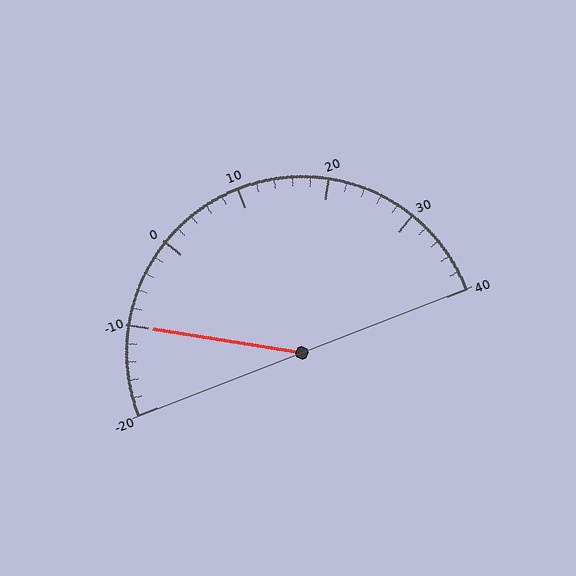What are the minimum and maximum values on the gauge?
The gauge ranges from -20 to 40.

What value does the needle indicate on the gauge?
The needle indicates approximately -10.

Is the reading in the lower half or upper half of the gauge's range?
The reading is in the lower half of the range (-20 to 40).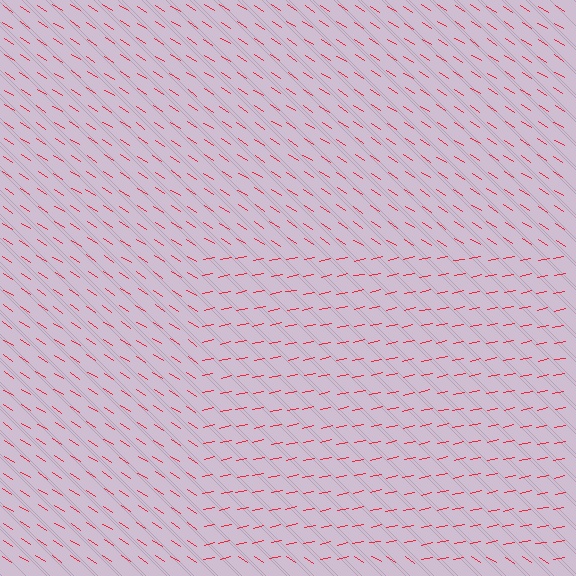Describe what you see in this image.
The image is filled with small red line segments. A rectangle region in the image has lines oriented differently from the surrounding lines, creating a visible texture boundary.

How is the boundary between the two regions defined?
The boundary is defined purely by a change in line orientation (approximately 45 degrees difference). All lines are the same color and thickness.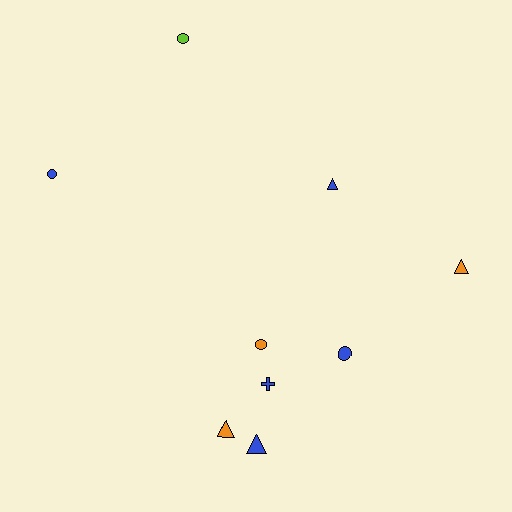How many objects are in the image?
There are 9 objects.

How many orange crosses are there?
There are no orange crosses.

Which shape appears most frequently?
Triangle, with 4 objects.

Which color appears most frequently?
Blue, with 5 objects.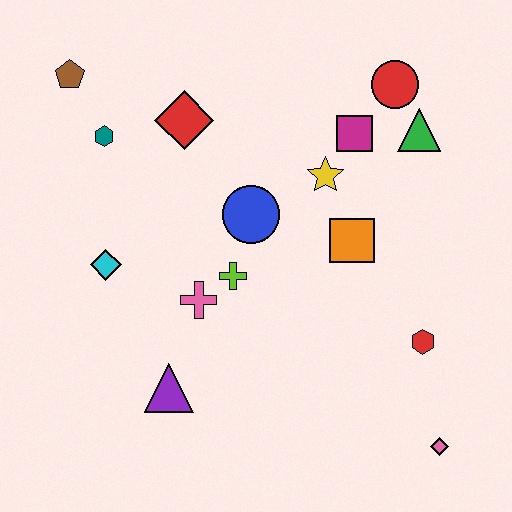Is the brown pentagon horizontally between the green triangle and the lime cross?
No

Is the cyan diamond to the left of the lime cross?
Yes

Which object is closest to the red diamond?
The teal hexagon is closest to the red diamond.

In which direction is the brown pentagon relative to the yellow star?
The brown pentagon is to the left of the yellow star.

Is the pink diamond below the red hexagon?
Yes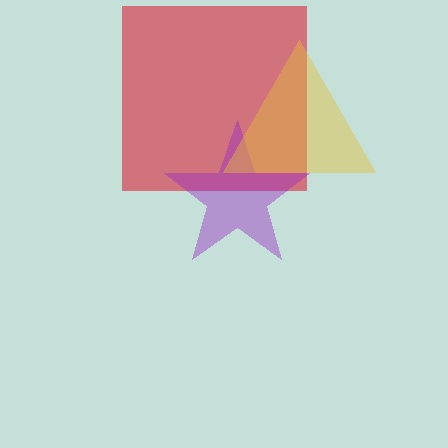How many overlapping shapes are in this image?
There are 3 overlapping shapes in the image.